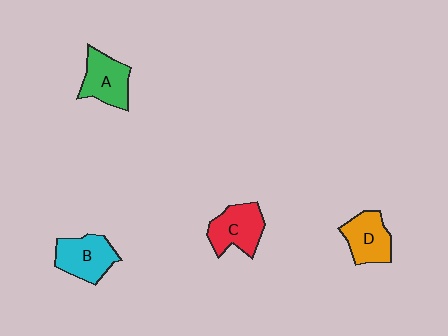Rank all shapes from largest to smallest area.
From largest to smallest: B (cyan), C (red), A (green), D (orange).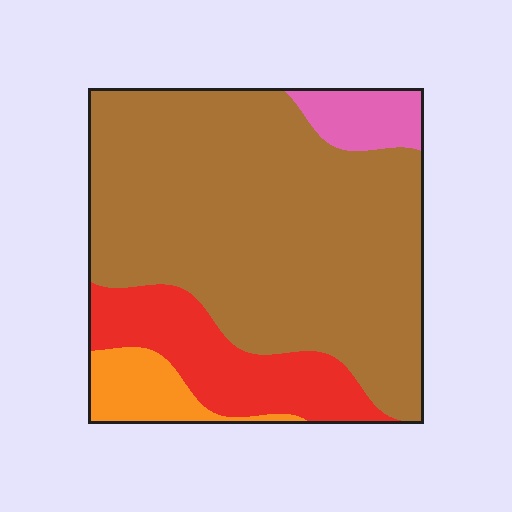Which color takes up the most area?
Brown, at roughly 70%.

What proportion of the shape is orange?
Orange covers 7% of the shape.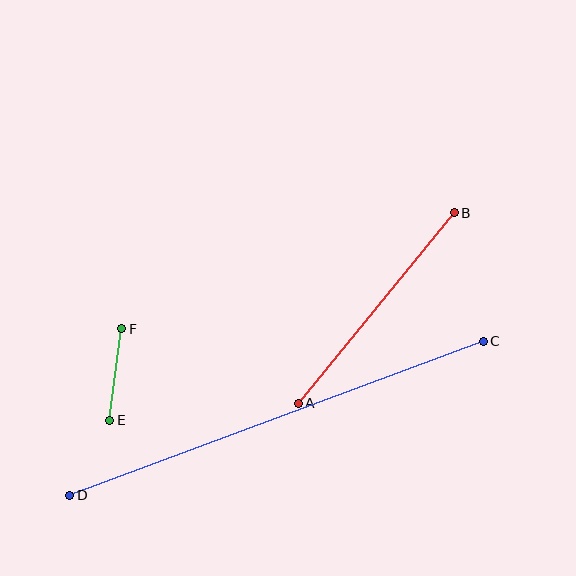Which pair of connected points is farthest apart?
Points C and D are farthest apart.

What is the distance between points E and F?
The distance is approximately 92 pixels.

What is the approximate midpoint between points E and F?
The midpoint is at approximately (116, 374) pixels.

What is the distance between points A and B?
The distance is approximately 246 pixels.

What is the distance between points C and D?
The distance is approximately 442 pixels.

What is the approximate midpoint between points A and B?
The midpoint is at approximately (376, 308) pixels.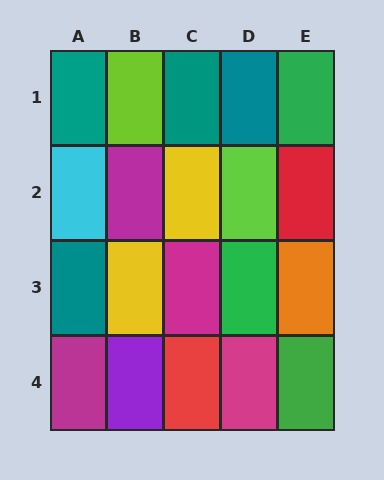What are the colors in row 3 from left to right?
Teal, yellow, magenta, green, orange.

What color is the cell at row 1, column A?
Teal.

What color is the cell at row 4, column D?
Magenta.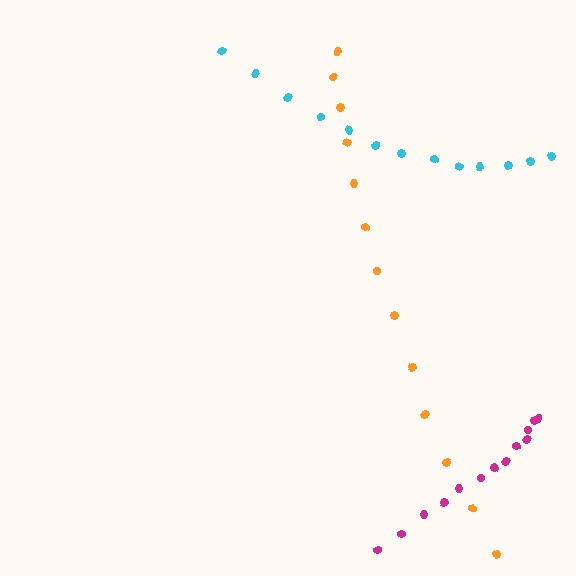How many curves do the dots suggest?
There are 3 distinct paths.